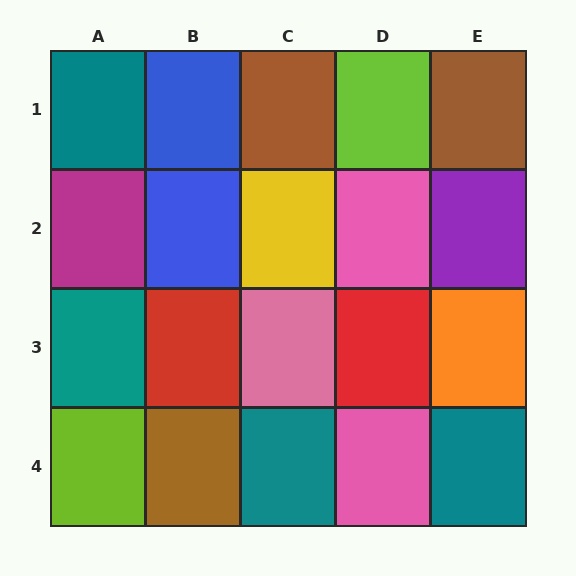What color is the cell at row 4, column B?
Brown.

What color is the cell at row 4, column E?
Teal.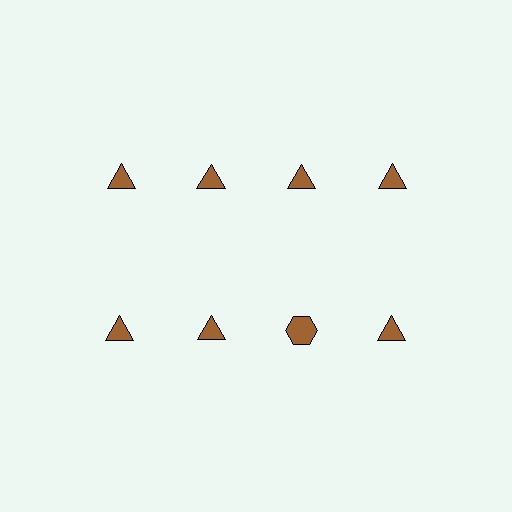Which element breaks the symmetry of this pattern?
The brown hexagon in the second row, center column breaks the symmetry. All other shapes are brown triangles.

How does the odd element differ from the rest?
It has a different shape: hexagon instead of triangle.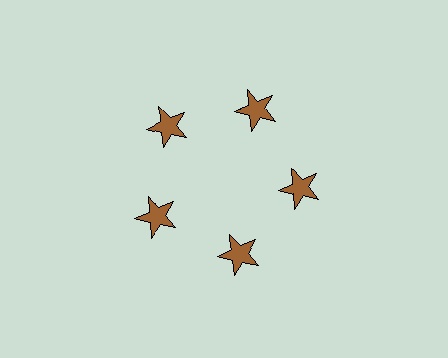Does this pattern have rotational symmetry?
Yes, this pattern has 5-fold rotational symmetry. It looks the same after rotating 72 degrees around the center.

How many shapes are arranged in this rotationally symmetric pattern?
There are 5 shapes, arranged in 5 groups of 1.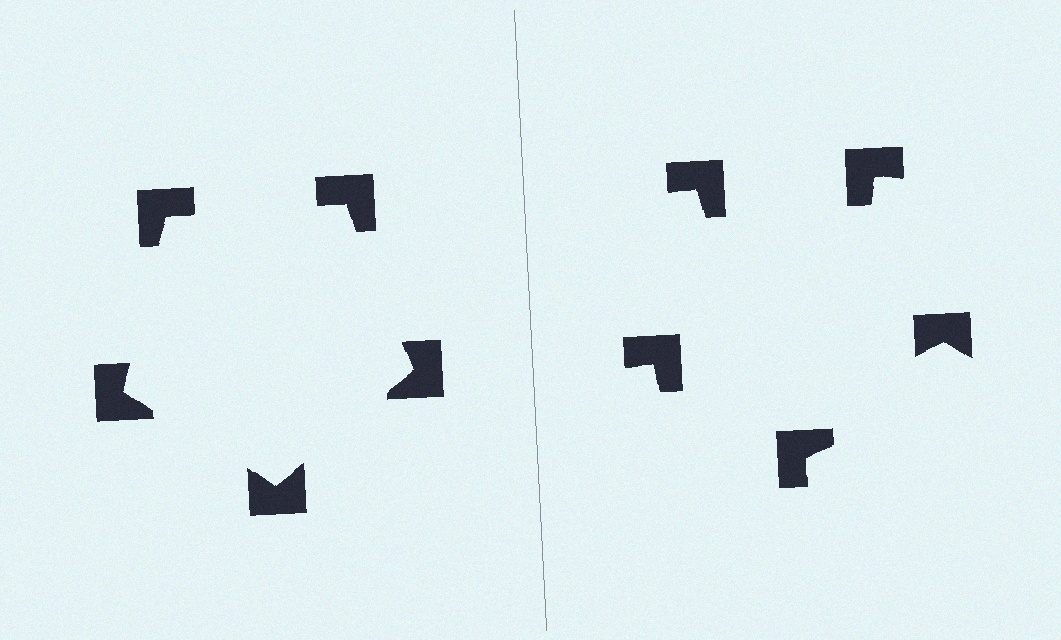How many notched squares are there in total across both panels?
10 — 5 on each side.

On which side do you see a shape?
An illusory pentagon appears on the left side. On the right side the wedge cuts are rotated, so no coherent shape forms.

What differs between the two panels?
The notched squares are positioned identically on both sides; only the wedge orientations differ. On the left they align to a pentagon; on the right they are misaligned.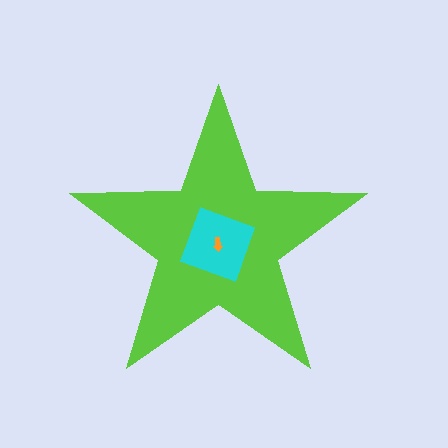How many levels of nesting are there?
3.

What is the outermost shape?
The lime star.